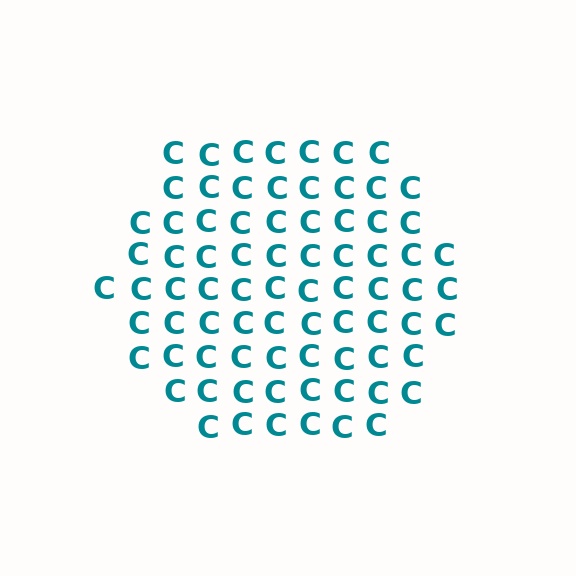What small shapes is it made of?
It is made of small letter C's.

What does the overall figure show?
The overall figure shows a hexagon.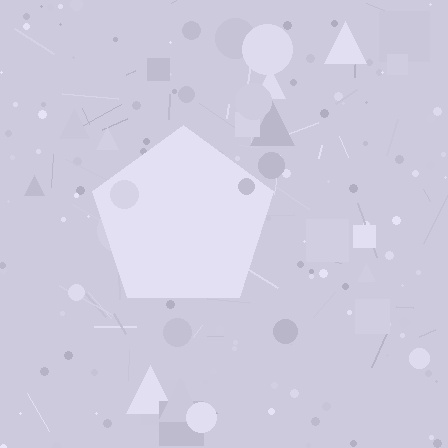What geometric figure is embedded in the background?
A pentagon is embedded in the background.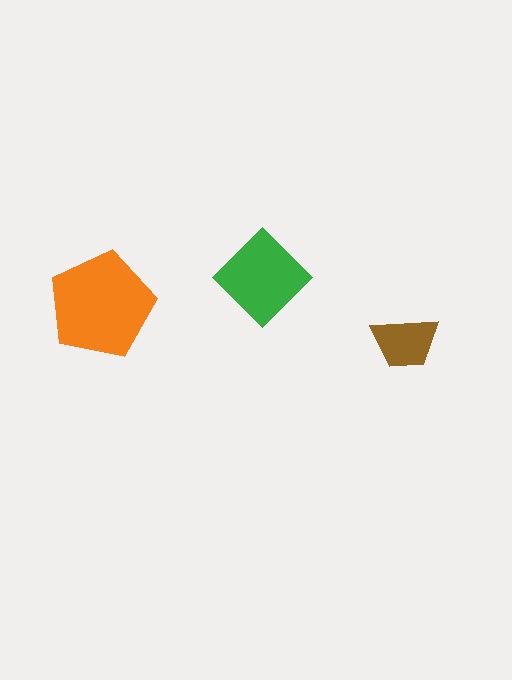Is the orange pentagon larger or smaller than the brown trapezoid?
Larger.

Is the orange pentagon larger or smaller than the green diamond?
Larger.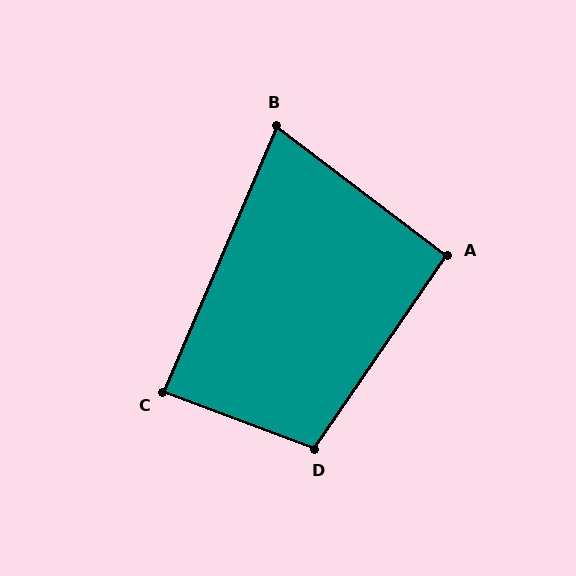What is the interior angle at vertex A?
Approximately 93 degrees (approximately right).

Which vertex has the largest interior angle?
D, at approximately 104 degrees.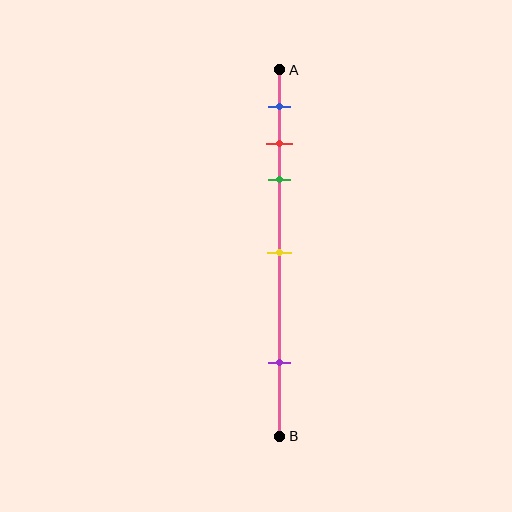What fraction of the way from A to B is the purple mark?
The purple mark is approximately 80% (0.8) of the way from A to B.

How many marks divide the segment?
There are 5 marks dividing the segment.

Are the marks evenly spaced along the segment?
No, the marks are not evenly spaced.